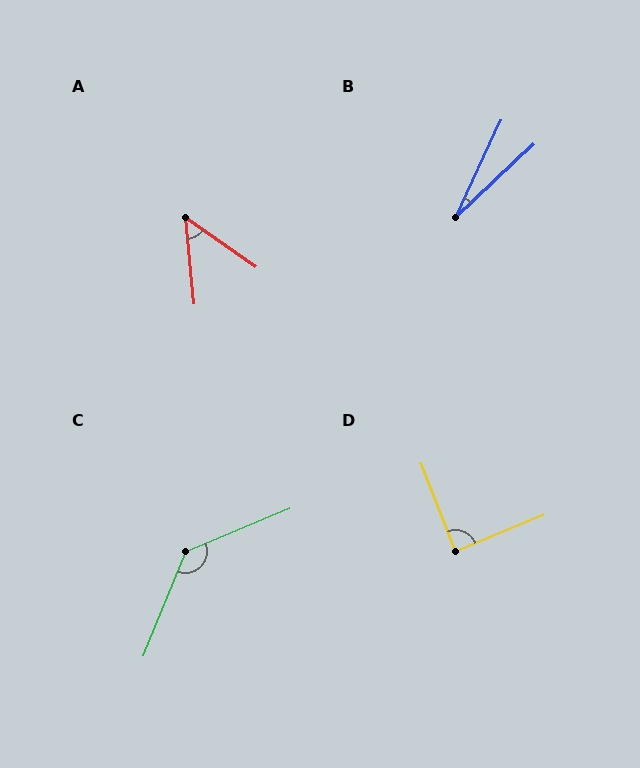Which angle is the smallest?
B, at approximately 22 degrees.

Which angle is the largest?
C, at approximately 134 degrees.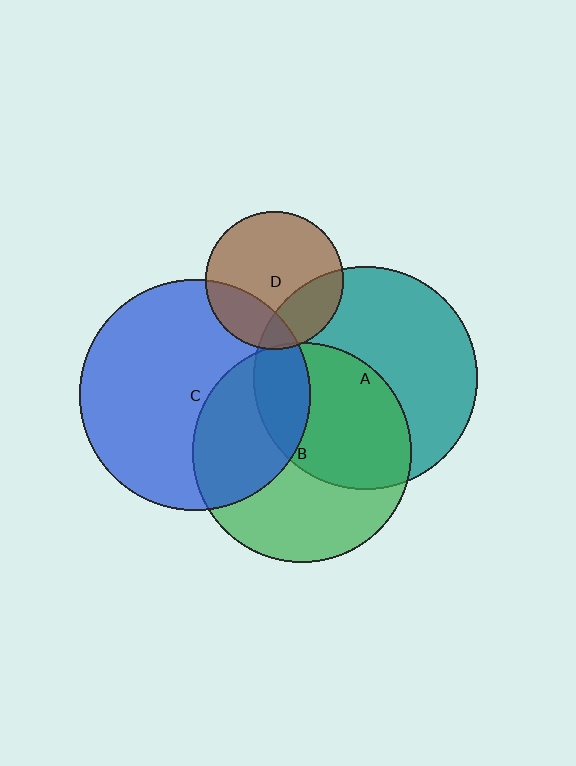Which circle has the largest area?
Circle C (blue).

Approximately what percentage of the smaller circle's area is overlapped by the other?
Approximately 15%.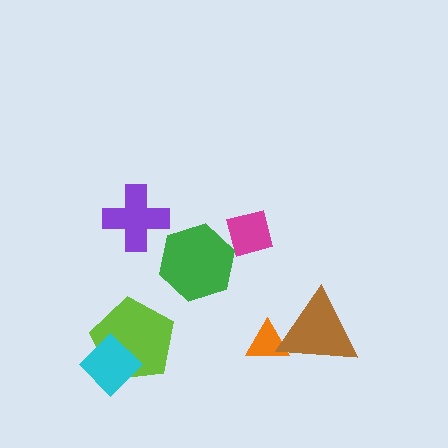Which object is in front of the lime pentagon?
The cyan diamond is in front of the lime pentagon.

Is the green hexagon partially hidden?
No, no other shape covers it.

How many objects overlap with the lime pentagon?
1 object overlaps with the lime pentagon.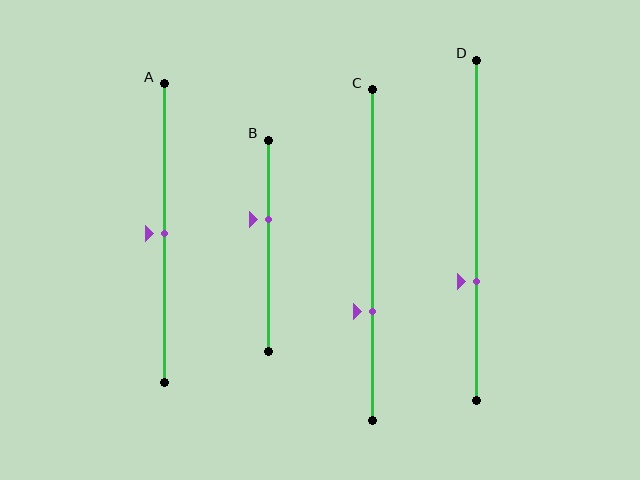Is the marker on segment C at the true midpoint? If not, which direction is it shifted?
No, the marker on segment C is shifted downward by about 17% of the segment length.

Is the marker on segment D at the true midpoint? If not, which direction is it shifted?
No, the marker on segment D is shifted downward by about 15% of the segment length.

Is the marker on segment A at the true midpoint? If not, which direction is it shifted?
Yes, the marker on segment A is at the true midpoint.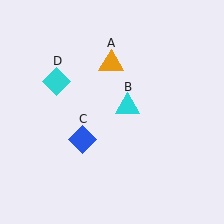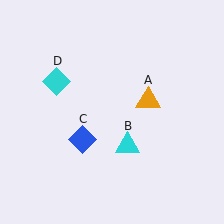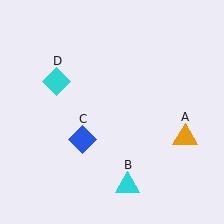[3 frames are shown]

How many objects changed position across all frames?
2 objects changed position: orange triangle (object A), cyan triangle (object B).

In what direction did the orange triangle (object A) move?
The orange triangle (object A) moved down and to the right.